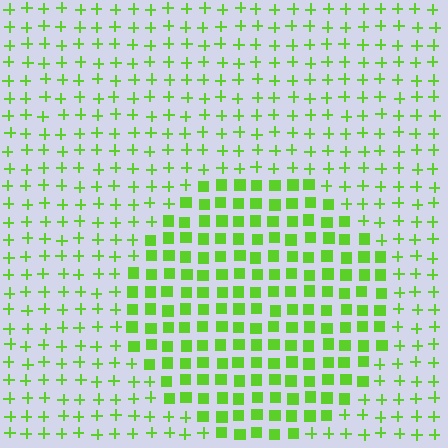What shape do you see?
I see a circle.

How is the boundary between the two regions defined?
The boundary is defined by a change in element shape: squares inside vs. plus signs outside. All elements share the same color and spacing.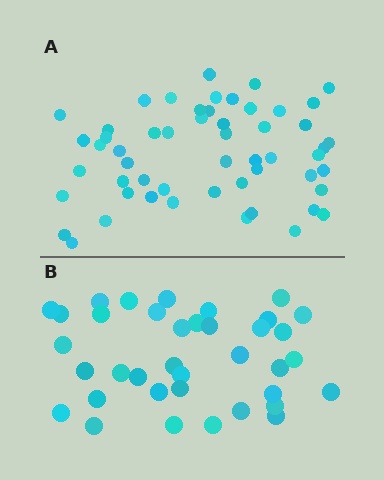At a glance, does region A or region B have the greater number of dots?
Region A (the top region) has more dots.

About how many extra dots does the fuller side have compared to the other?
Region A has approximately 15 more dots than region B.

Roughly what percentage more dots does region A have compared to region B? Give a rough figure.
About 45% more.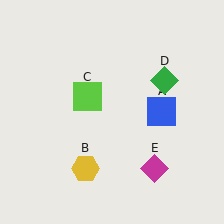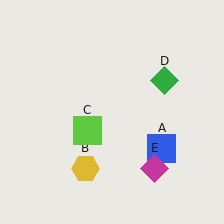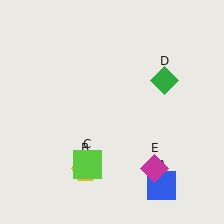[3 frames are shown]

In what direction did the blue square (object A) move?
The blue square (object A) moved down.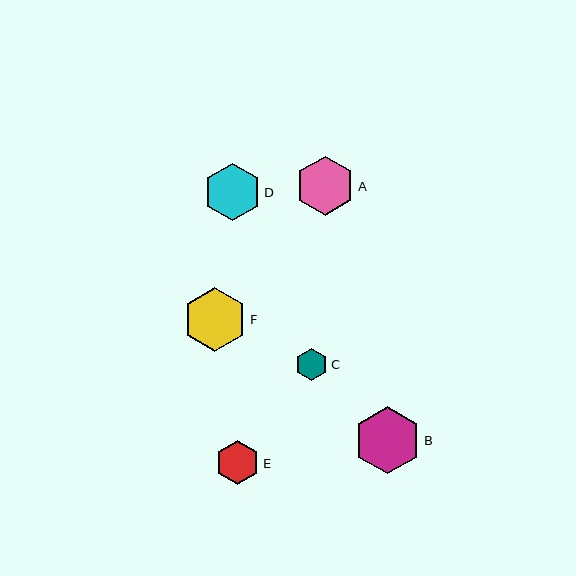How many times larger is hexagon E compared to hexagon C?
Hexagon E is approximately 1.3 times the size of hexagon C.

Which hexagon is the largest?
Hexagon B is the largest with a size of approximately 67 pixels.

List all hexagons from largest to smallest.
From largest to smallest: B, F, A, D, E, C.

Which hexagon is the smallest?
Hexagon C is the smallest with a size of approximately 32 pixels.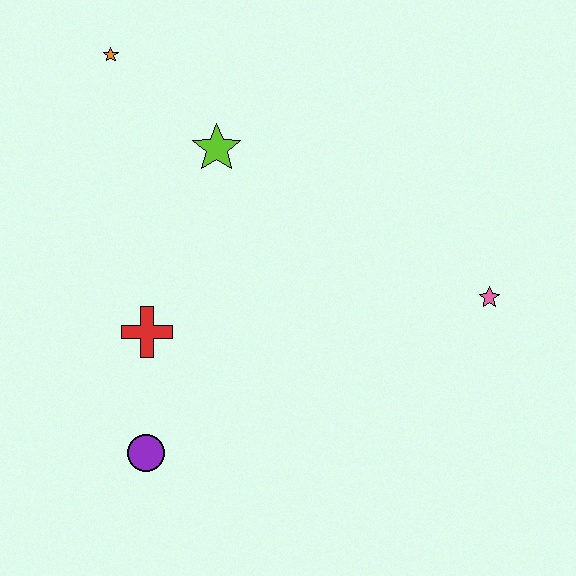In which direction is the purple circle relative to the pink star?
The purple circle is to the left of the pink star.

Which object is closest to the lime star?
The orange star is closest to the lime star.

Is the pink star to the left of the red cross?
No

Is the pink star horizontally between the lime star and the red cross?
No